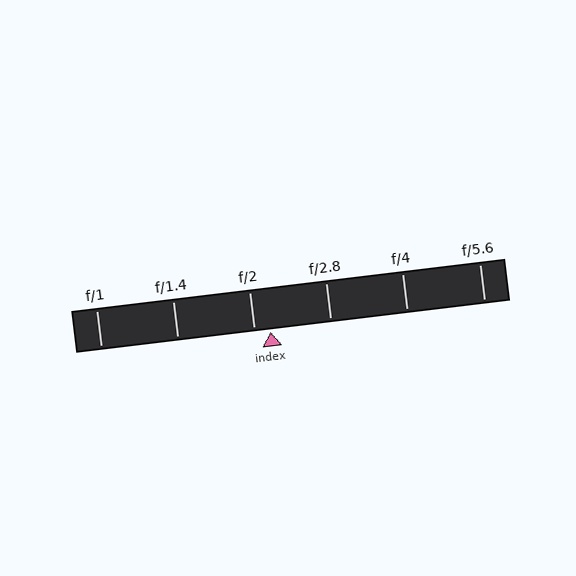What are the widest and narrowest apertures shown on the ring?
The widest aperture shown is f/1 and the narrowest is f/5.6.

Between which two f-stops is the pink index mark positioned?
The index mark is between f/2 and f/2.8.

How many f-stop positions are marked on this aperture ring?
There are 6 f-stop positions marked.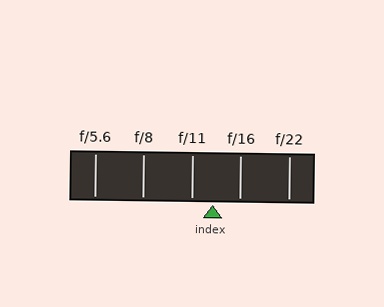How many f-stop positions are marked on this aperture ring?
There are 5 f-stop positions marked.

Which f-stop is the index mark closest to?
The index mark is closest to f/11.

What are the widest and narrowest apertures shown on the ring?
The widest aperture shown is f/5.6 and the narrowest is f/22.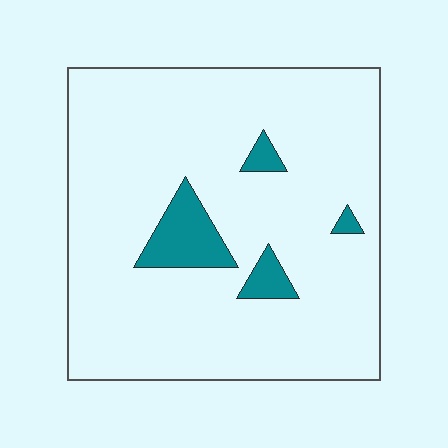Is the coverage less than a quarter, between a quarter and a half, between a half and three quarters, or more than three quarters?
Less than a quarter.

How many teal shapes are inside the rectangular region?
4.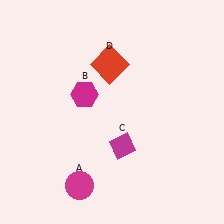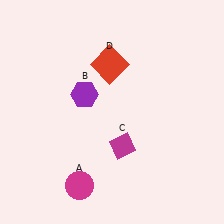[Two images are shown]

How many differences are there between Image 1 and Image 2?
There is 1 difference between the two images.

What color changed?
The hexagon (B) changed from magenta in Image 1 to purple in Image 2.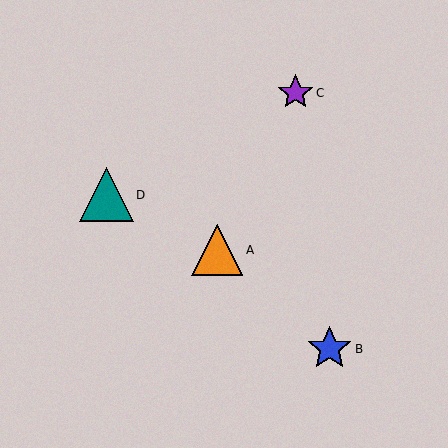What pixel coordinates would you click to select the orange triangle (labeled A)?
Click at (217, 250) to select the orange triangle A.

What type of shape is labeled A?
Shape A is an orange triangle.